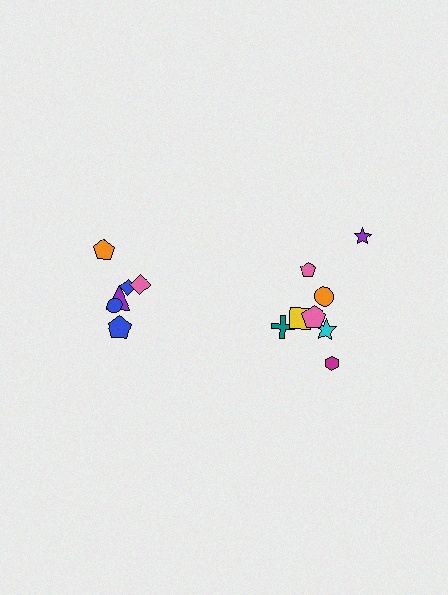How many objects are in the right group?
There are 8 objects.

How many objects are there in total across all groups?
There are 14 objects.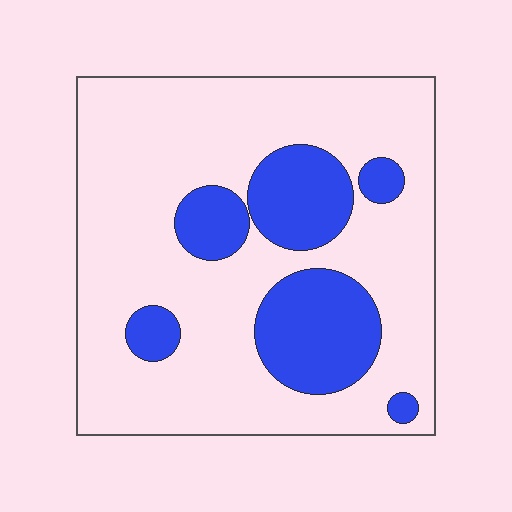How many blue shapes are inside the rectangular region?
6.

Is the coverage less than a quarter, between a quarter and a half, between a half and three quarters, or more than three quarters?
Less than a quarter.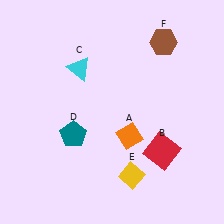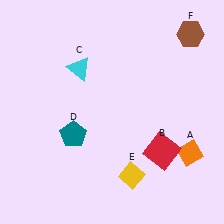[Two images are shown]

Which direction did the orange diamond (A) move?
The orange diamond (A) moved right.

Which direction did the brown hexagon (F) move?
The brown hexagon (F) moved right.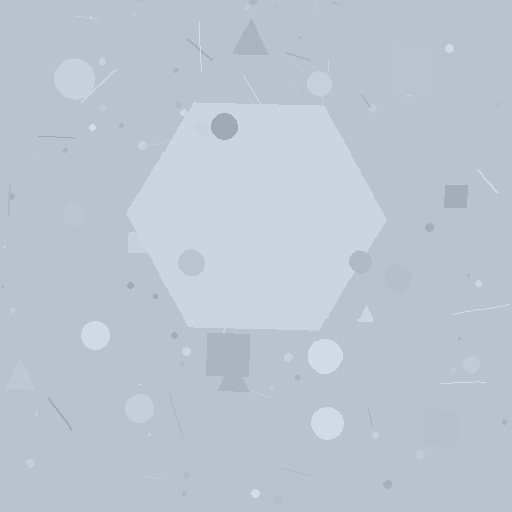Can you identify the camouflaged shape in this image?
The camouflaged shape is a hexagon.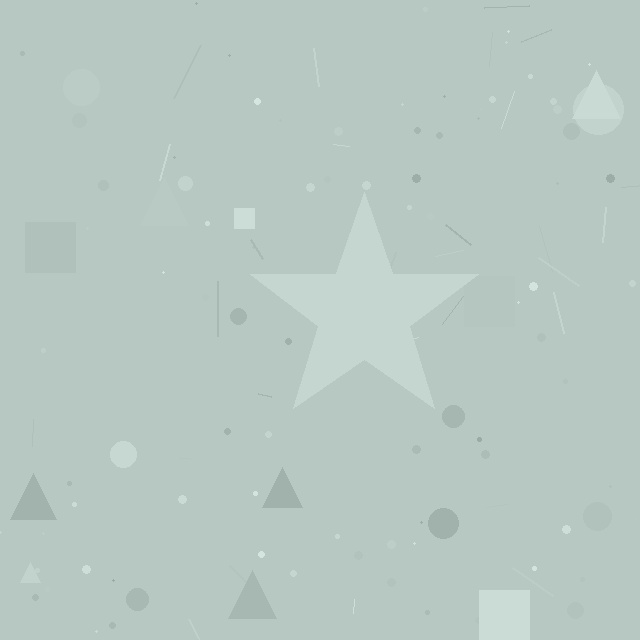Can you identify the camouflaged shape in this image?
The camouflaged shape is a star.